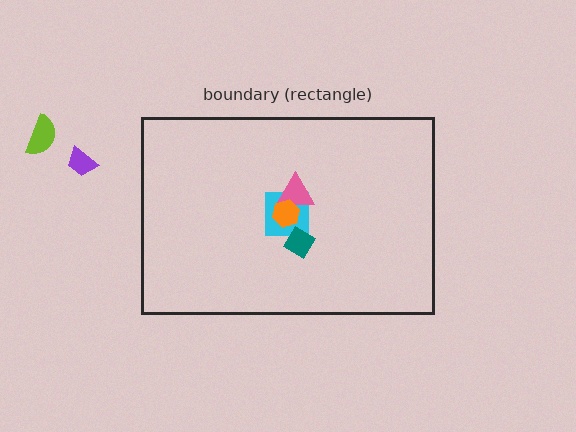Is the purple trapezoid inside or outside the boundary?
Outside.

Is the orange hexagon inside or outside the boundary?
Inside.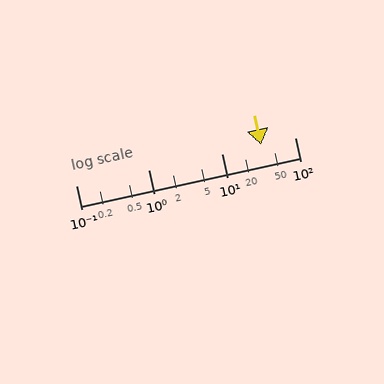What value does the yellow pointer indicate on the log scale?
The pointer indicates approximately 34.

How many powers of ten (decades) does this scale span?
The scale spans 3 decades, from 0.1 to 100.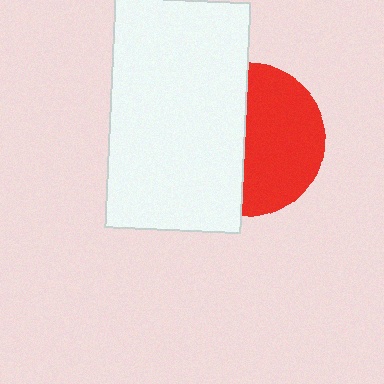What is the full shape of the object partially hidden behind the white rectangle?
The partially hidden object is a red circle.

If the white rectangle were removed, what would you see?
You would see the complete red circle.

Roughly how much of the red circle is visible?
About half of it is visible (roughly 52%).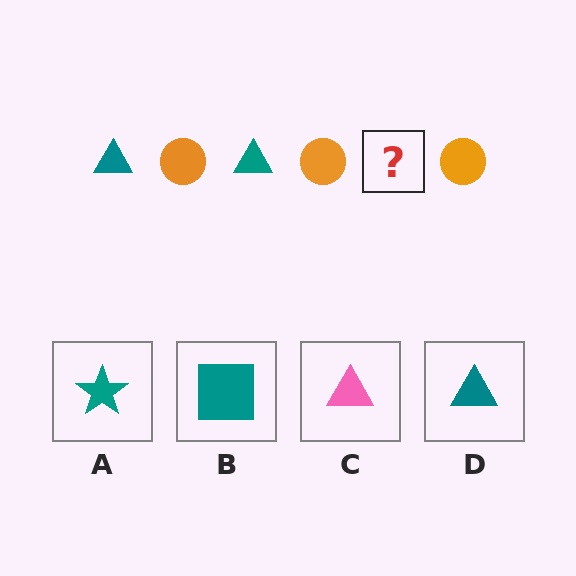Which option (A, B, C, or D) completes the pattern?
D.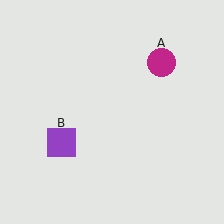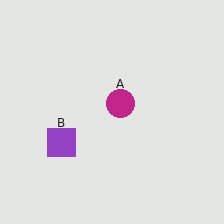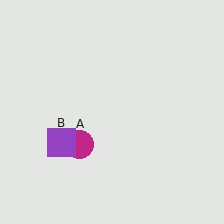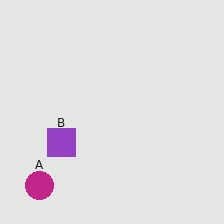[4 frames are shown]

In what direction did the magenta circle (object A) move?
The magenta circle (object A) moved down and to the left.